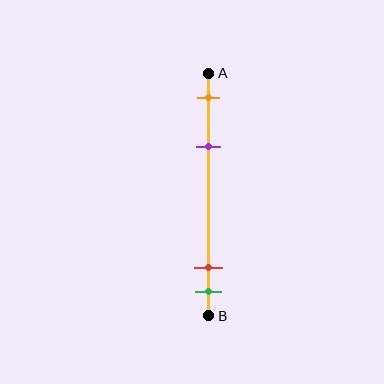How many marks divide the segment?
There are 4 marks dividing the segment.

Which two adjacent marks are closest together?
The red and green marks are the closest adjacent pair.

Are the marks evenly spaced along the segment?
No, the marks are not evenly spaced.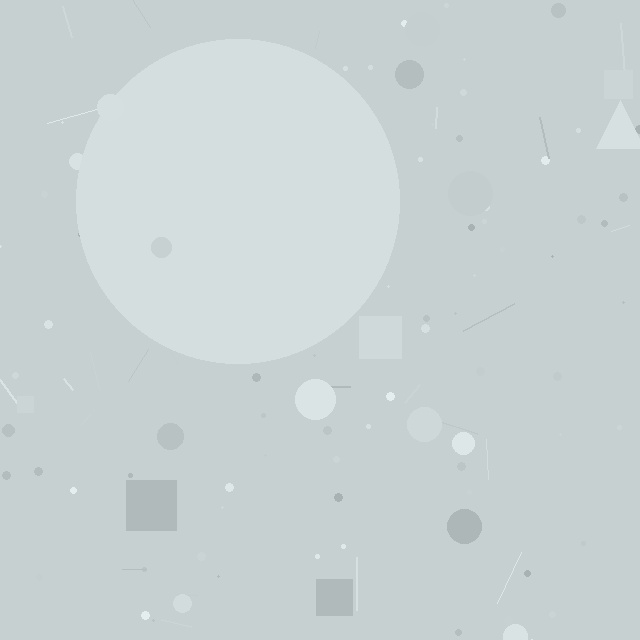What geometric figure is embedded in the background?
A circle is embedded in the background.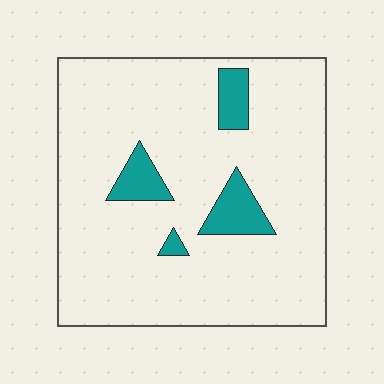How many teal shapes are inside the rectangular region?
4.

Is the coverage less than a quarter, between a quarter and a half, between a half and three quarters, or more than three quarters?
Less than a quarter.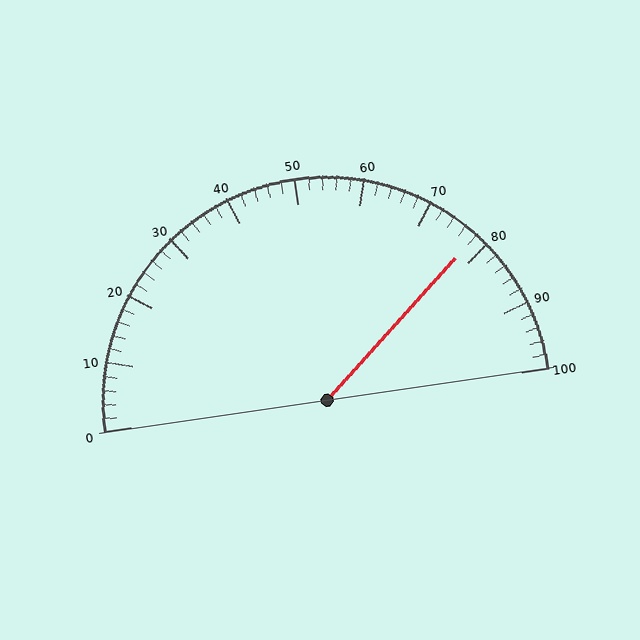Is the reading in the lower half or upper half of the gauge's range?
The reading is in the upper half of the range (0 to 100).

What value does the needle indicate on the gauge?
The needle indicates approximately 78.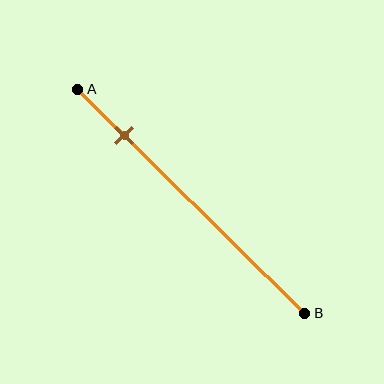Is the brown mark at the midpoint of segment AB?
No, the mark is at about 20% from A, not at the 50% midpoint.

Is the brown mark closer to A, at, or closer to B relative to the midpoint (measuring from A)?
The brown mark is closer to point A than the midpoint of segment AB.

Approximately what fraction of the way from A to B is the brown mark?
The brown mark is approximately 20% of the way from A to B.